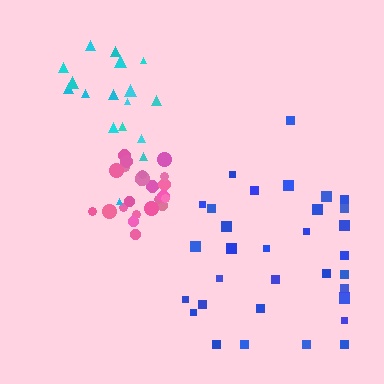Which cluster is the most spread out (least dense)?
Blue.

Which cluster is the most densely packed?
Pink.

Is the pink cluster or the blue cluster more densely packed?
Pink.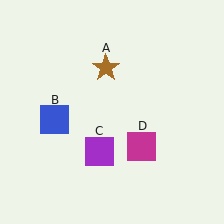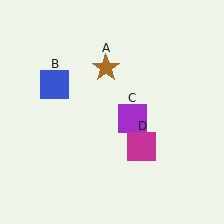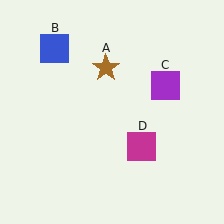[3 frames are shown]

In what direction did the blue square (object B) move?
The blue square (object B) moved up.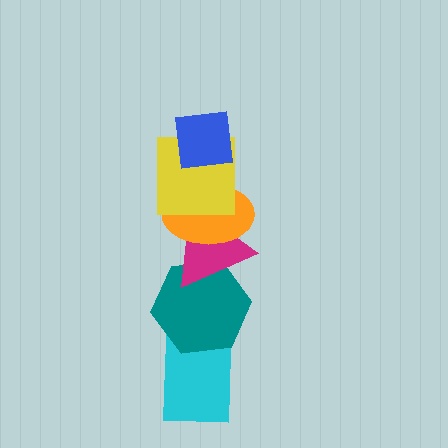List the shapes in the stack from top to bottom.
From top to bottom: the blue square, the yellow square, the orange ellipse, the magenta triangle, the teal hexagon, the cyan rectangle.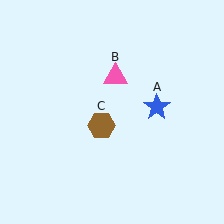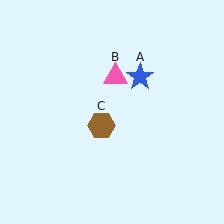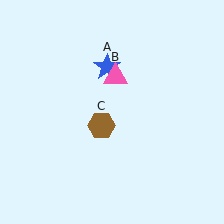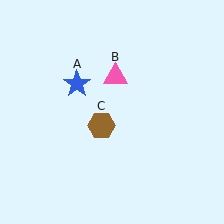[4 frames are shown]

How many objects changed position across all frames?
1 object changed position: blue star (object A).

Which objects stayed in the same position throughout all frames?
Pink triangle (object B) and brown hexagon (object C) remained stationary.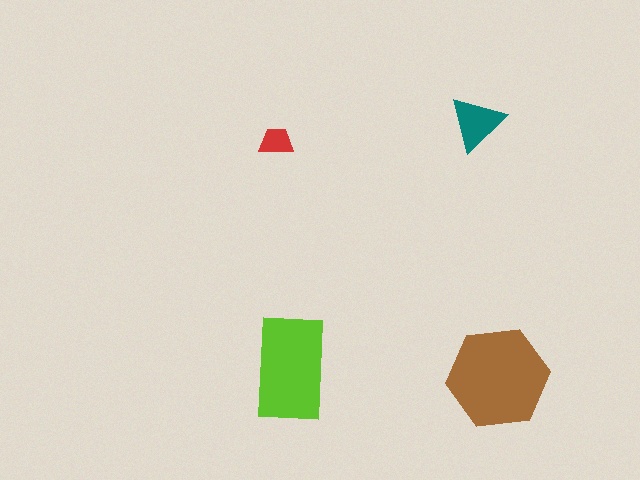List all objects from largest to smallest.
The brown hexagon, the lime rectangle, the teal triangle, the red trapezoid.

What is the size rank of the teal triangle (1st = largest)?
3rd.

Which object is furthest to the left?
The red trapezoid is leftmost.